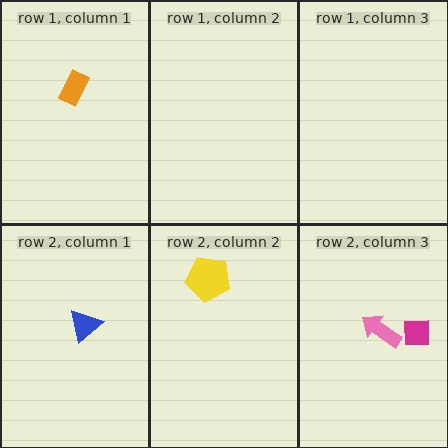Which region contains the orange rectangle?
The row 1, column 1 region.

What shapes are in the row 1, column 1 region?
The orange rectangle.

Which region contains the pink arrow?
The row 2, column 3 region.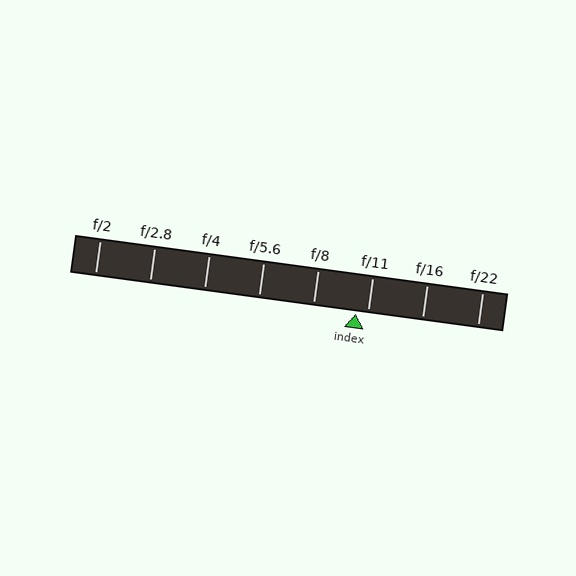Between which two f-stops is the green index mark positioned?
The index mark is between f/8 and f/11.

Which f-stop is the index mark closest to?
The index mark is closest to f/11.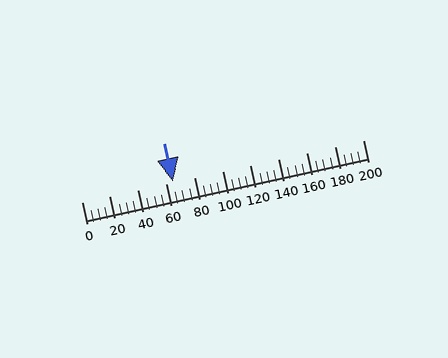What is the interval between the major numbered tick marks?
The major tick marks are spaced 20 units apart.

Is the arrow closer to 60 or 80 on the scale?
The arrow is closer to 60.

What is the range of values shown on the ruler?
The ruler shows values from 0 to 200.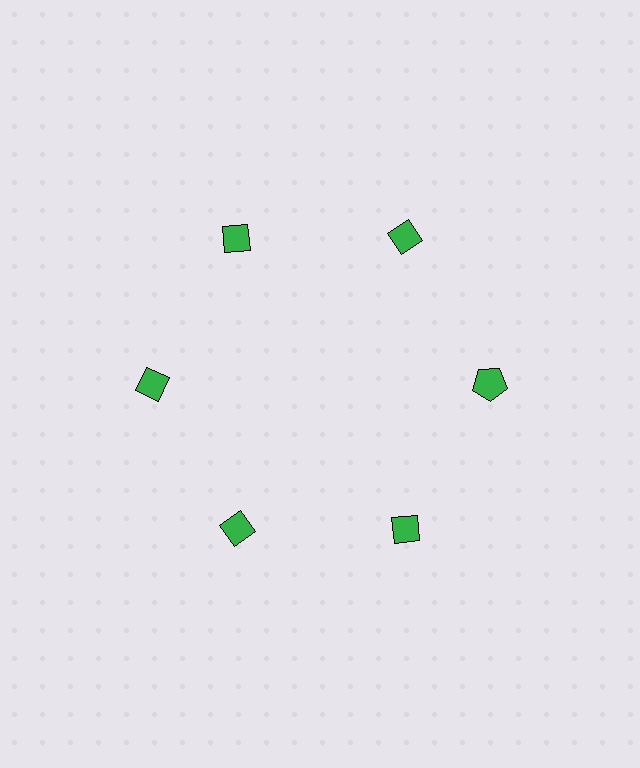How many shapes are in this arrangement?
There are 6 shapes arranged in a ring pattern.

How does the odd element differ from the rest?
It has a different shape: pentagon instead of diamond.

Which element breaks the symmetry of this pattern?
The green pentagon at roughly the 3 o'clock position breaks the symmetry. All other shapes are green diamonds.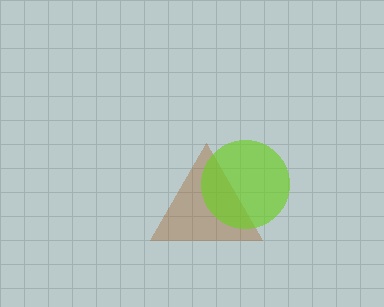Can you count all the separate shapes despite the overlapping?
Yes, there are 2 separate shapes.